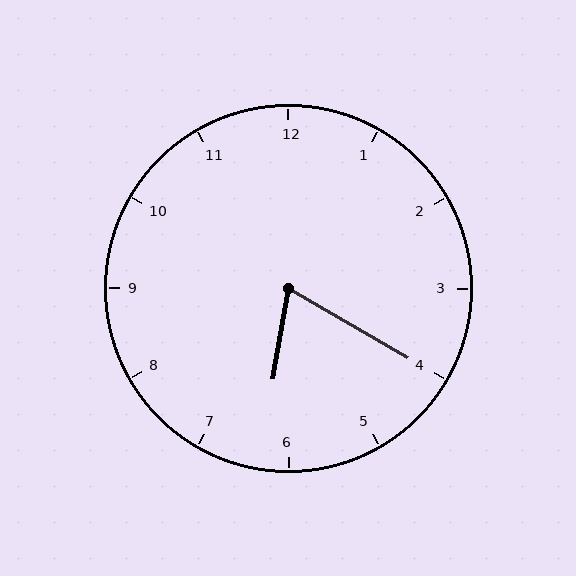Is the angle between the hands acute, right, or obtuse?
It is acute.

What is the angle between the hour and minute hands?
Approximately 70 degrees.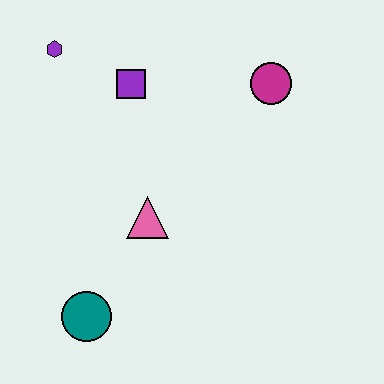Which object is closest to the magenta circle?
The purple square is closest to the magenta circle.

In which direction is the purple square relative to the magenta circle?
The purple square is to the left of the magenta circle.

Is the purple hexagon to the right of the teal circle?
No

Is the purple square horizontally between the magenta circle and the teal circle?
Yes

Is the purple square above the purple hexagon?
No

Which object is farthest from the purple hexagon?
The teal circle is farthest from the purple hexagon.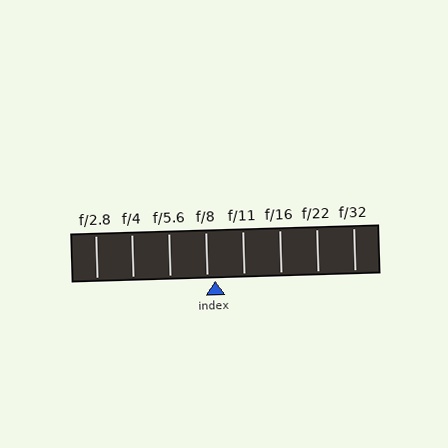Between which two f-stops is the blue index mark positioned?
The index mark is between f/8 and f/11.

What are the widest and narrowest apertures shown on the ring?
The widest aperture shown is f/2.8 and the narrowest is f/32.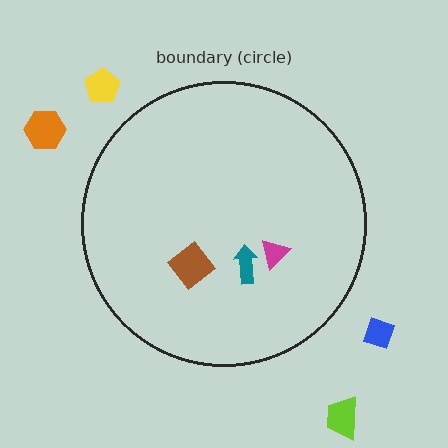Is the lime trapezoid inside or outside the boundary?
Outside.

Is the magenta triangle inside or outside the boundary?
Inside.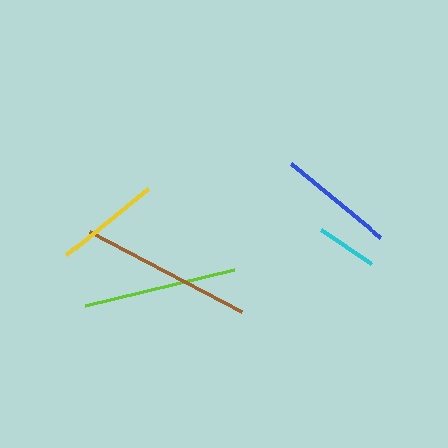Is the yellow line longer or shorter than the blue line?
The blue line is longer than the yellow line.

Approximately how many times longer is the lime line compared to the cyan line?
The lime line is approximately 2.5 times the length of the cyan line.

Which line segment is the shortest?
The cyan line is the shortest at approximately 61 pixels.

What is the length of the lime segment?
The lime segment is approximately 153 pixels long.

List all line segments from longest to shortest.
From longest to shortest: brown, lime, blue, yellow, cyan.